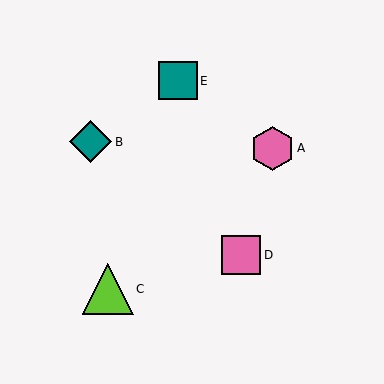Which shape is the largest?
The lime triangle (labeled C) is the largest.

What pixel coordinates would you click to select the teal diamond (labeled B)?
Click at (91, 142) to select the teal diamond B.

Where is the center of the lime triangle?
The center of the lime triangle is at (108, 289).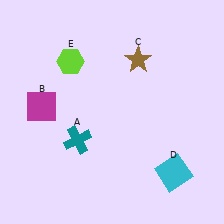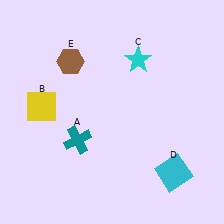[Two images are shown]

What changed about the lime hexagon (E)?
In Image 1, E is lime. In Image 2, it changed to brown.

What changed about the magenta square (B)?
In Image 1, B is magenta. In Image 2, it changed to yellow.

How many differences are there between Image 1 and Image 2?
There are 3 differences between the two images.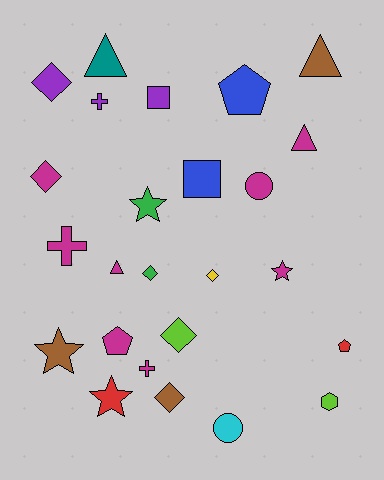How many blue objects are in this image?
There are 2 blue objects.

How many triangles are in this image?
There are 4 triangles.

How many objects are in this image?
There are 25 objects.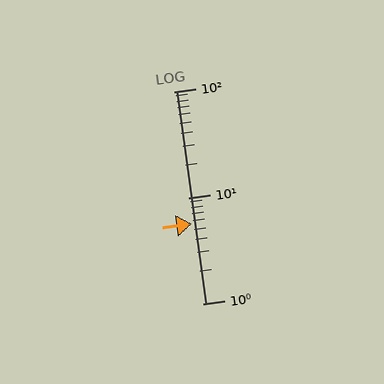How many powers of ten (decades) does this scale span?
The scale spans 2 decades, from 1 to 100.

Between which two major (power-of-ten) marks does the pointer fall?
The pointer is between 1 and 10.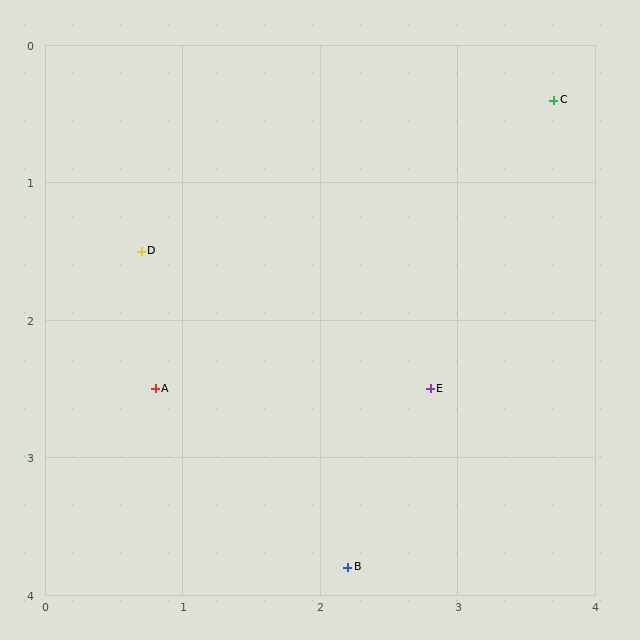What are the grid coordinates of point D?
Point D is at approximately (0.7, 1.5).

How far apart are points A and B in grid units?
Points A and B are about 1.9 grid units apart.